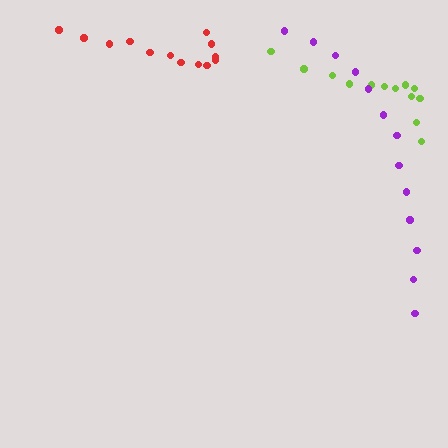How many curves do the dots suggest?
There are 3 distinct paths.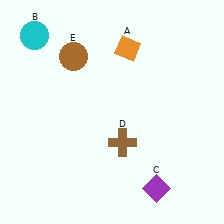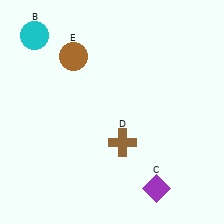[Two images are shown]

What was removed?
The orange diamond (A) was removed in Image 2.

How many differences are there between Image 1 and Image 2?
There is 1 difference between the two images.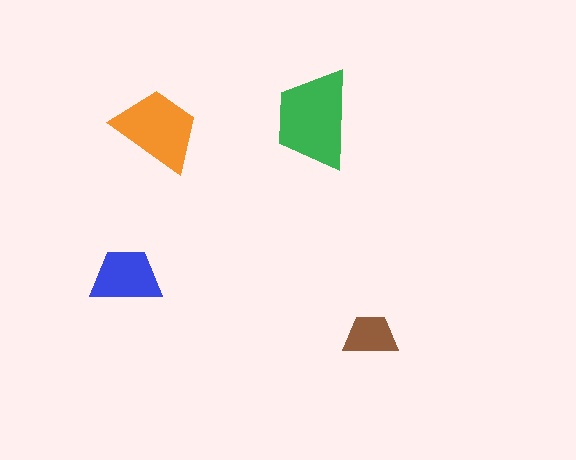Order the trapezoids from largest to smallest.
the green one, the orange one, the blue one, the brown one.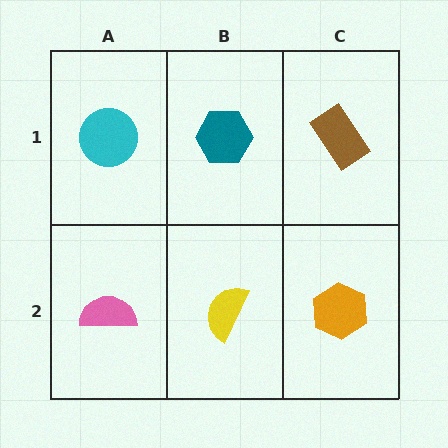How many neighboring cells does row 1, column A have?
2.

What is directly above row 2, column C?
A brown rectangle.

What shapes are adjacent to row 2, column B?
A teal hexagon (row 1, column B), a pink semicircle (row 2, column A), an orange hexagon (row 2, column C).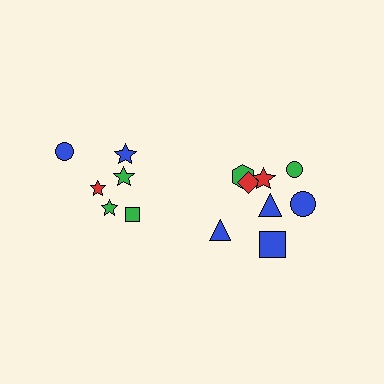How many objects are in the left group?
There are 6 objects.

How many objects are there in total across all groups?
There are 14 objects.